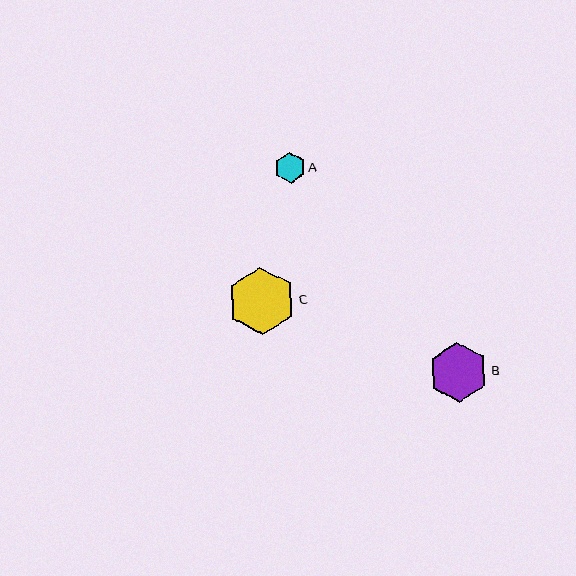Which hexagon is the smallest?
Hexagon A is the smallest with a size of approximately 30 pixels.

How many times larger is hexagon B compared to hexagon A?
Hexagon B is approximately 2.0 times the size of hexagon A.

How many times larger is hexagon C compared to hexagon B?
Hexagon C is approximately 1.1 times the size of hexagon B.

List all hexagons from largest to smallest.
From largest to smallest: C, B, A.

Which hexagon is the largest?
Hexagon C is the largest with a size of approximately 67 pixels.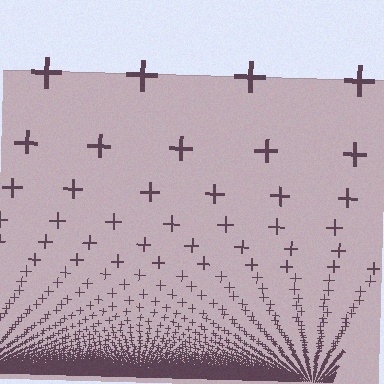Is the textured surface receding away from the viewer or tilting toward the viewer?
The surface appears to tilt toward the viewer. Texture elements get larger and sparser toward the top.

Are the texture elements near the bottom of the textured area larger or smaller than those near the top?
Smaller. The gradient is inverted — elements near the bottom are smaller and denser.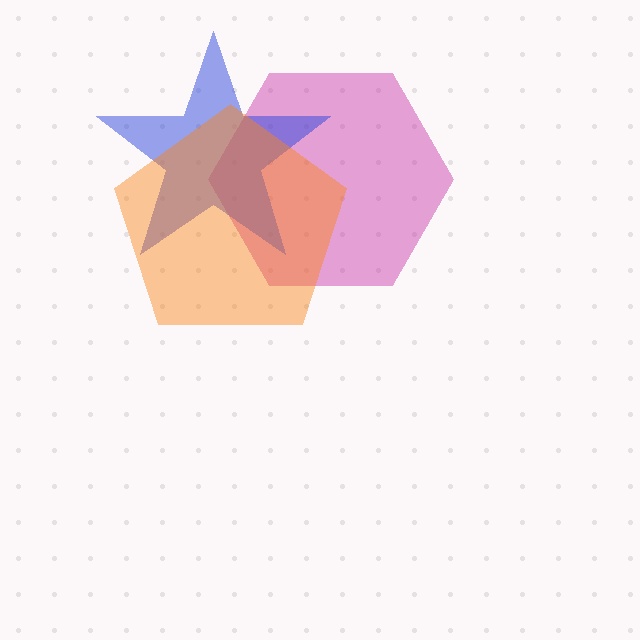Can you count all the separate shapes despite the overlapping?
Yes, there are 3 separate shapes.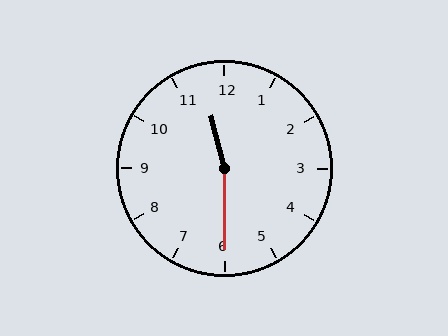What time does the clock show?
11:30.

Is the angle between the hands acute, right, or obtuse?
It is obtuse.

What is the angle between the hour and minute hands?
Approximately 165 degrees.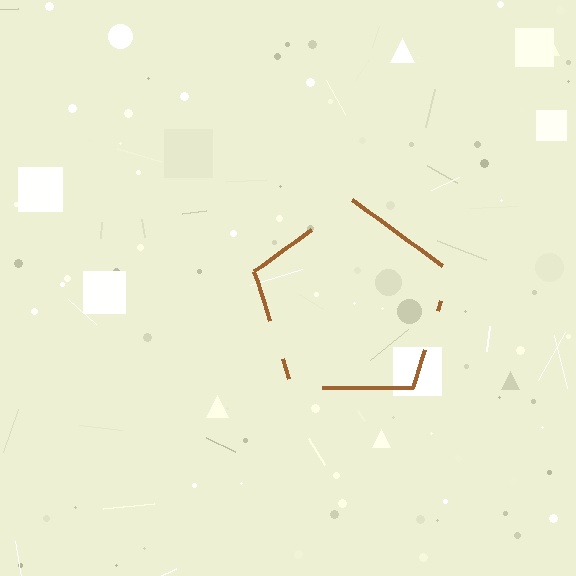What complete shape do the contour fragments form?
The contour fragments form a pentagon.